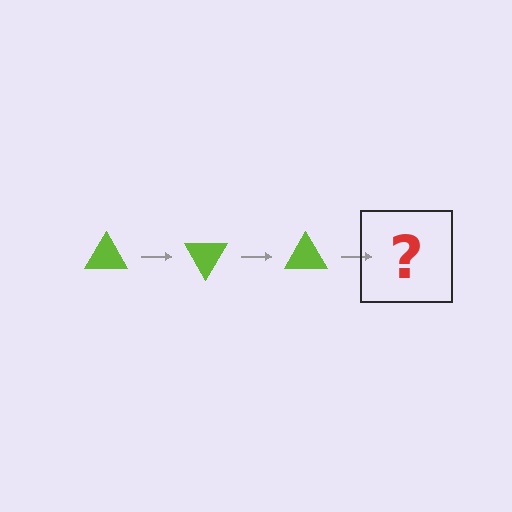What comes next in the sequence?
The next element should be a lime triangle rotated 180 degrees.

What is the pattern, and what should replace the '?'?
The pattern is that the triangle rotates 60 degrees each step. The '?' should be a lime triangle rotated 180 degrees.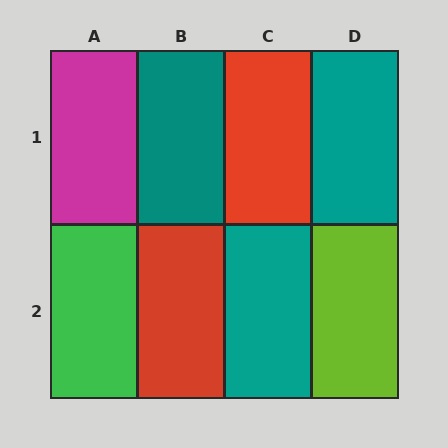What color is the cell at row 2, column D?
Lime.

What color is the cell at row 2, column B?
Red.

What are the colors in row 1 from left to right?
Magenta, teal, red, teal.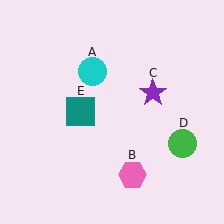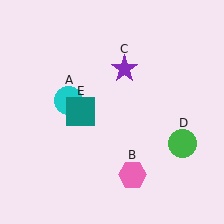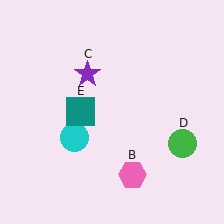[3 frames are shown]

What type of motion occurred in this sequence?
The cyan circle (object A), purple star (object C) rotated counterclockwise around the center of the scene.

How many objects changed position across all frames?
2 objects changed position: cyan circle (object A), purple star (object C).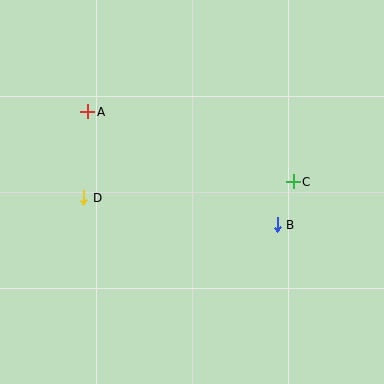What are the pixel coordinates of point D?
Point D is at (83, 198).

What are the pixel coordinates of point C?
Point C is at (293, 182).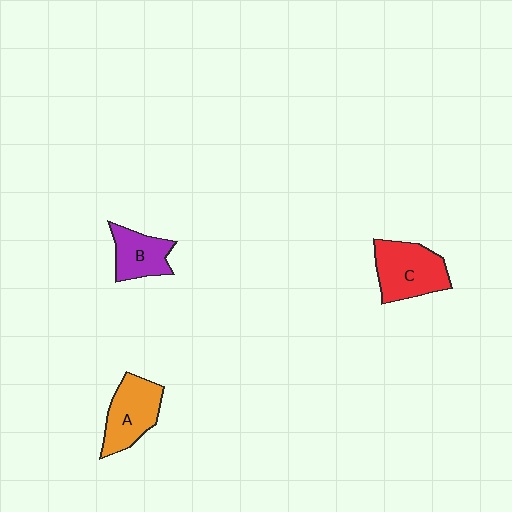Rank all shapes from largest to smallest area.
From largest to smallest: C (red), A (orange), B (purple).